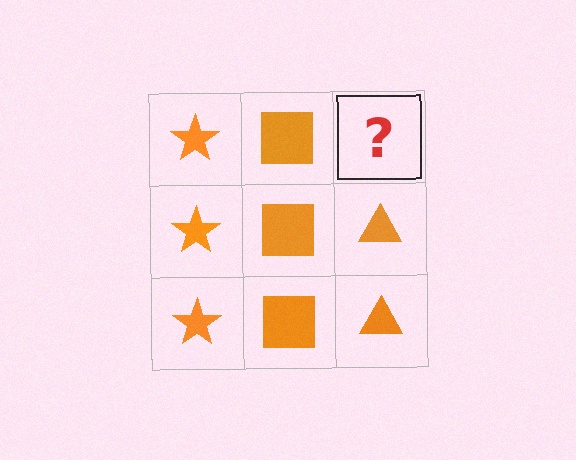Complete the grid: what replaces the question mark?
The question mark should be replaced with an orange triangle.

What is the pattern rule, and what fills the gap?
The rule is that each column has a consistent shape. The gap should be filled with an orange triangle.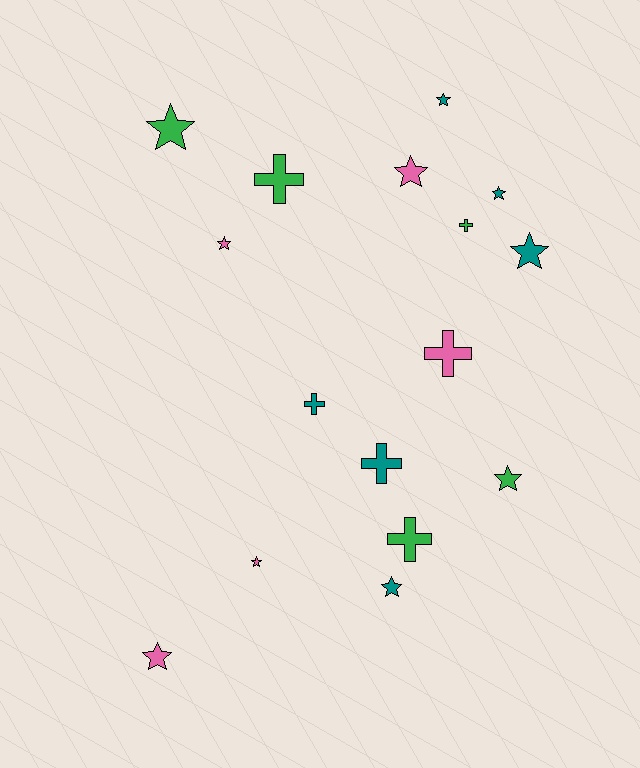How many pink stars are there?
There are 4 pink stars.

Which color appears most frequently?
Teal, with 6 objects.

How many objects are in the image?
There are 16 objects.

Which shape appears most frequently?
Star, with 10 objects.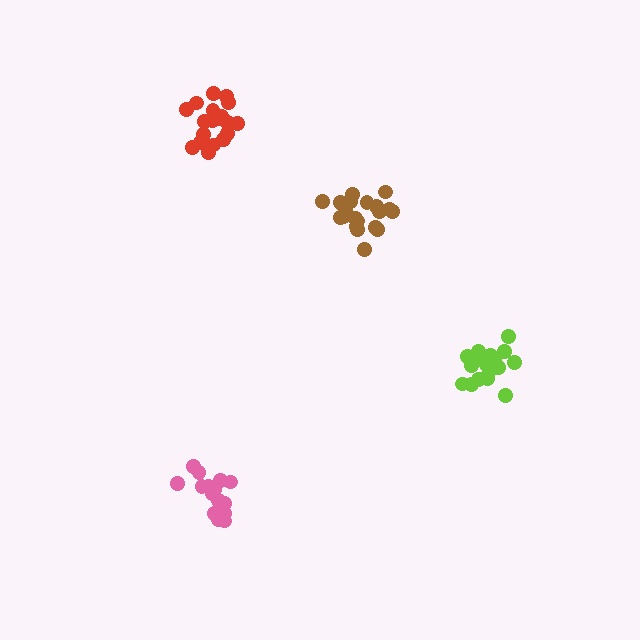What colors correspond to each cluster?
The clusters are colored: brown, red, pink, lime.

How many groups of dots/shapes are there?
There are 4 groups.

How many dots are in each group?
Group 1: 21 dots, Group 2: 20 dots, Group 3: 17 dots, Group 4: 20 dots (78 total).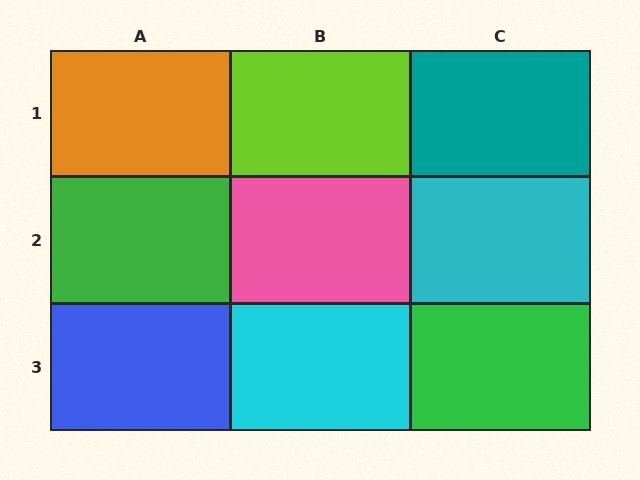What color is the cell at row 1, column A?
Orange.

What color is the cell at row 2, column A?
Green.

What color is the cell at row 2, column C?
Cyan.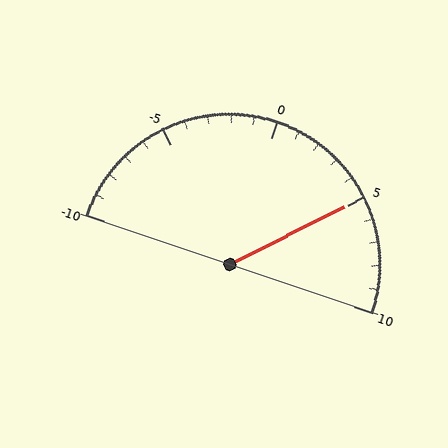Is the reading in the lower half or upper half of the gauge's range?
The reading is in the upper half of the range (-10 to 10).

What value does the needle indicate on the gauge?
The needle indicates approximately 5.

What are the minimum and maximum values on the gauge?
The gauge ranges from -10 to 10.